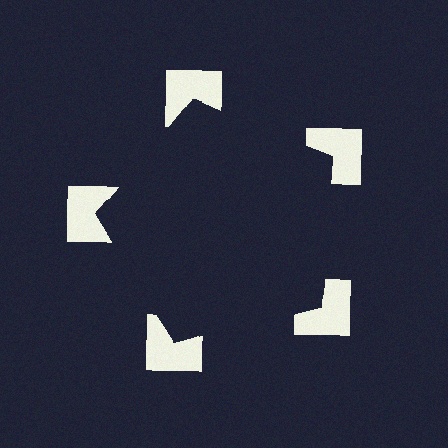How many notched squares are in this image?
There are 5 — one at each vertex of the illusory pentagon.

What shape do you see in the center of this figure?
An illusory pentagon — its edges are inferred from the aligned wedge cuts in the notched squares, not physically drawn.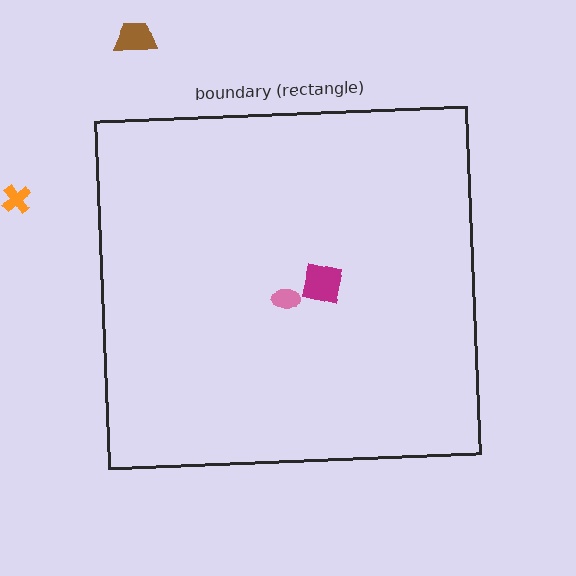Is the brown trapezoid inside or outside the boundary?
Outside.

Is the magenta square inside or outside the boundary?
Inside.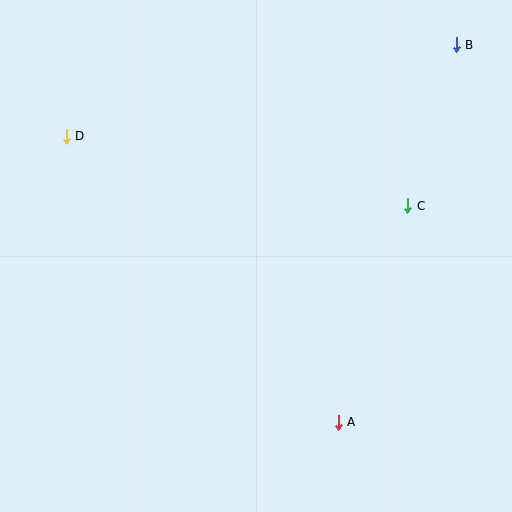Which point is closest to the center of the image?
Point C at (408, 206) is closest to the center.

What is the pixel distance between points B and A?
The distance between B and A is 396 pixels.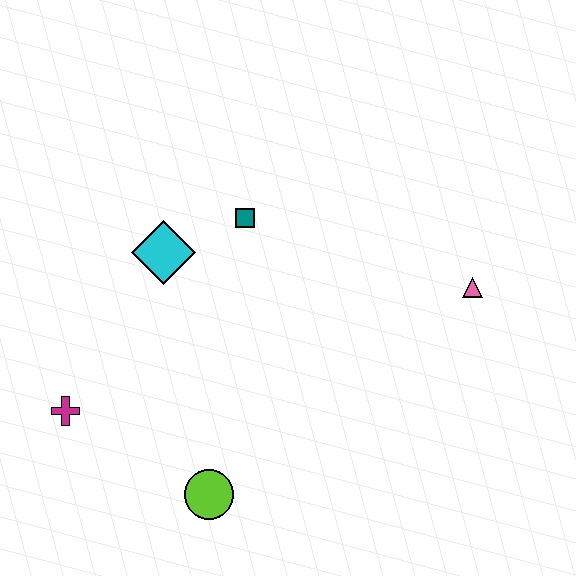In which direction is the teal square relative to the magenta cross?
The teal square is above the magenta cross.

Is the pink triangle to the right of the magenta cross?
Yes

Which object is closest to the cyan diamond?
The teal square is closest to the cyan diamond.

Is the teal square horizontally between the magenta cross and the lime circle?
No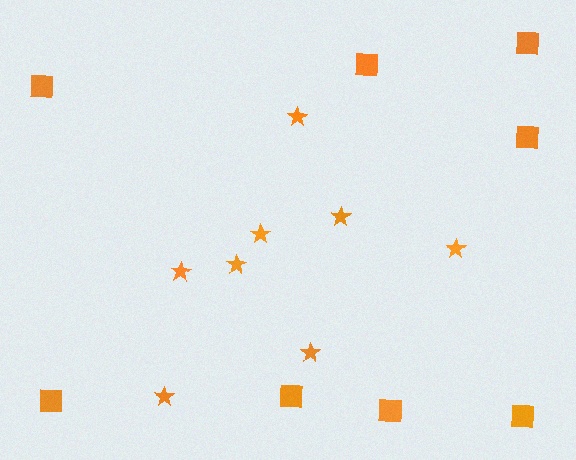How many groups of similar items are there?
There are 2 groups: one group of stars (8) and one group of squares (8).